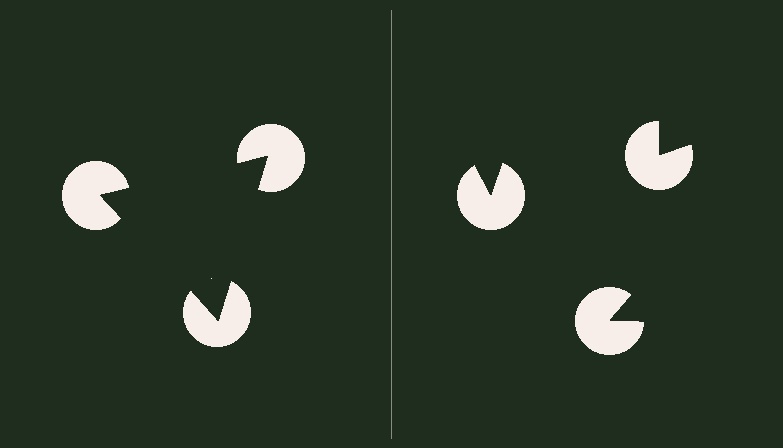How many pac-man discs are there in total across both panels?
6 — 3 on each side.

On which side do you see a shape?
An illusory triangle appears on the left side. On the right side the wedge cuts are rotated, so no coherent shape forms.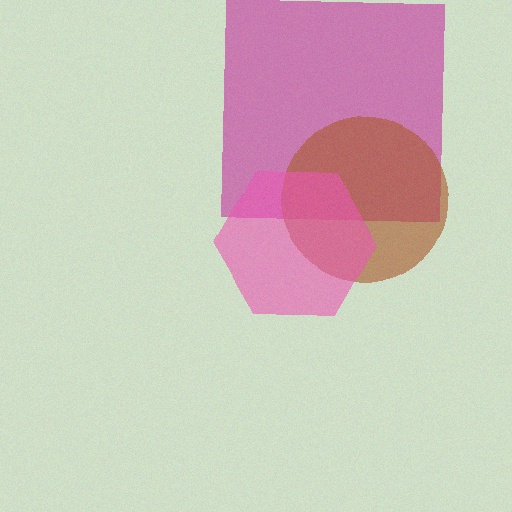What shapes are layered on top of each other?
The layered shapes are: a magenta square, a brown circle, a pink hexagon.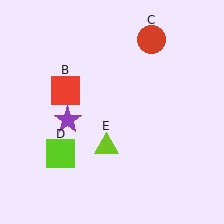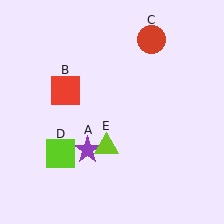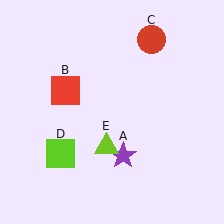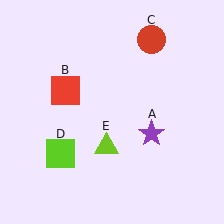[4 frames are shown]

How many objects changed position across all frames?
1 object changed position: purple star (object A).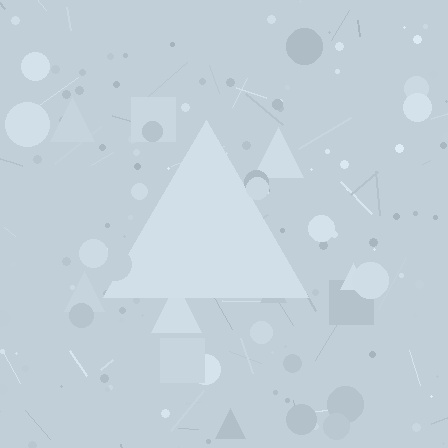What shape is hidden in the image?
A triangle is hidden in the image.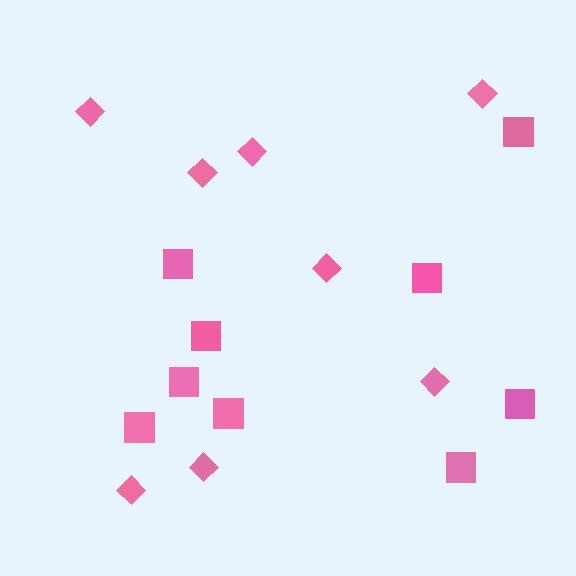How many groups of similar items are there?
There are 2 groups: one group of diamonds (8) and one group of squares (9).